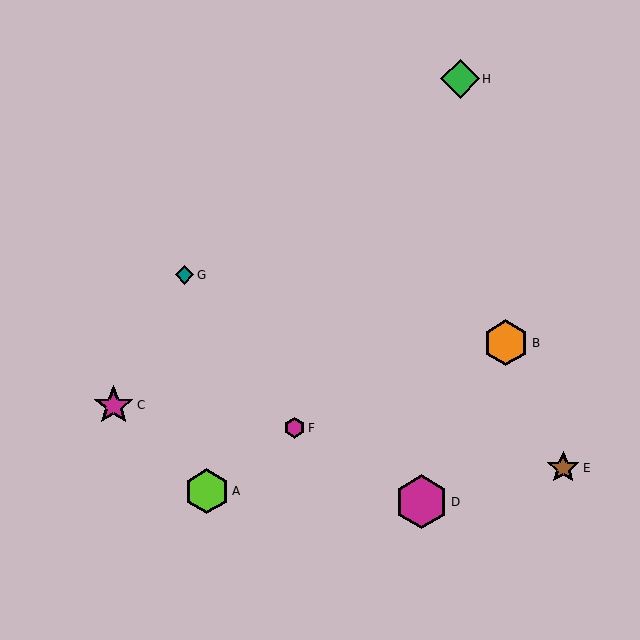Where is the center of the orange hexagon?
The center of the orange hexagon is at (506, 343).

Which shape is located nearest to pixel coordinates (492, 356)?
The orange hexagon (labeled B) at (506, 343) is nearest to that location.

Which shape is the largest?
The magenta hexagon (labeled D) is the largest.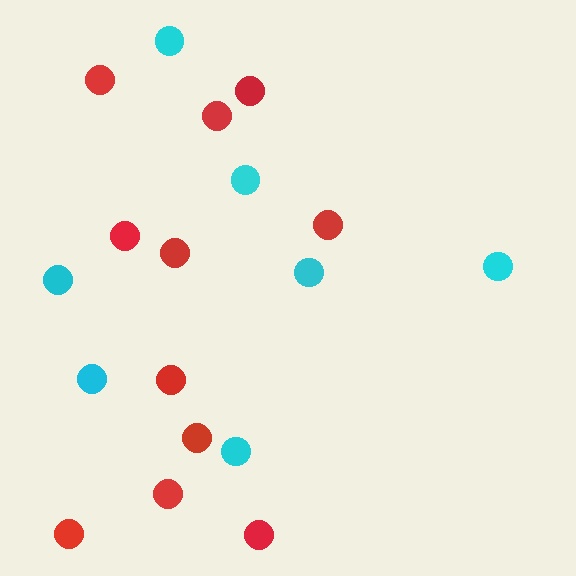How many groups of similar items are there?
There are 2 groups: one group of red circles (11) and one group of cyan circles (7).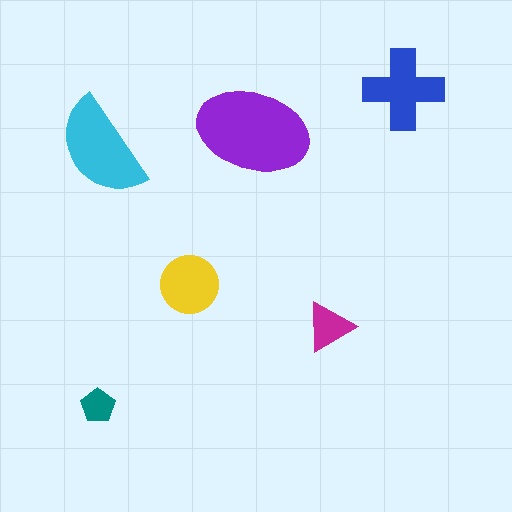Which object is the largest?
The purple ellipse.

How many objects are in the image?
There are 6 objects in the image.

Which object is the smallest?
The teal pentagon.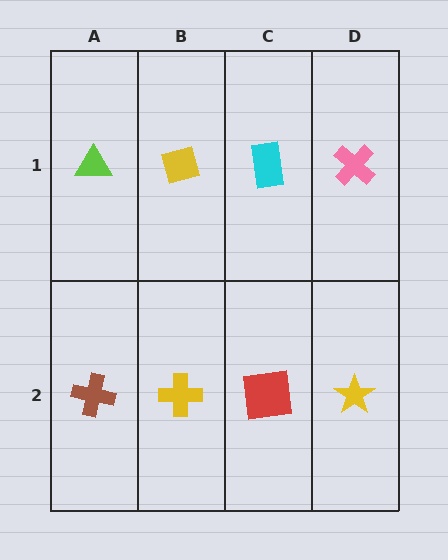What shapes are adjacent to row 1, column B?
A yellow cross (row 2, column B), a lime triangle (row 1, column A), a cyan rectangle (row 1, column C).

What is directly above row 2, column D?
A pink cross.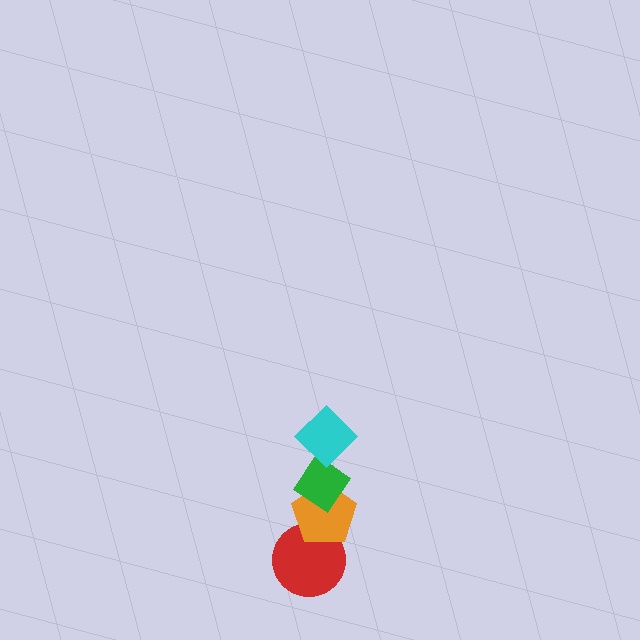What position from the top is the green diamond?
The green diamond is 2nd from the top.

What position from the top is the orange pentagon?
The orange pentagon is 3rd from the top.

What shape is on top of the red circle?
The orange pentagon is on top of the red circle.